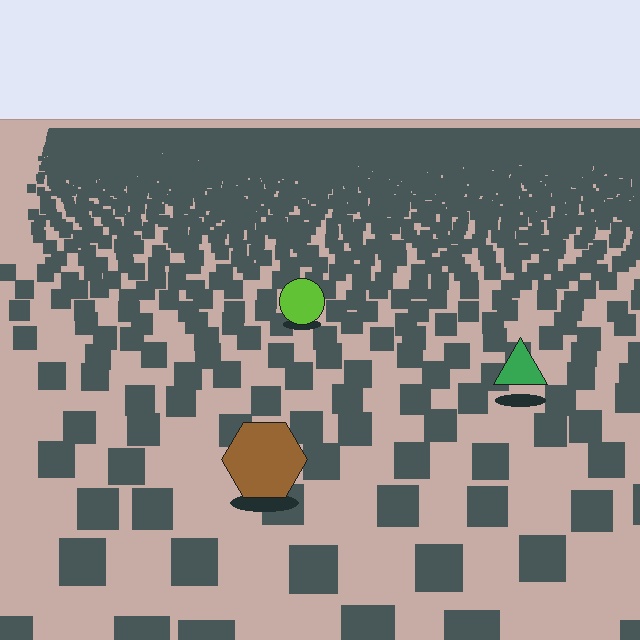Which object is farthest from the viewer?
The lime circle is farthest from the viewer. It appears smaller and the ground texture around it is denser.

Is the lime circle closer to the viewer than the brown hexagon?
No. The brown hexagon is closer — you can tell from the texture gradient: the ground texture is coarser near it.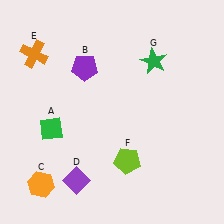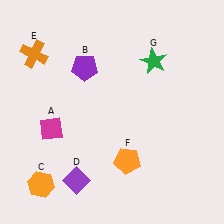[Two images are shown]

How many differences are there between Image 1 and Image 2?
There are 2 differences between the two images.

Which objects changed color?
A changed from green to magenta. F changed from lime to orange.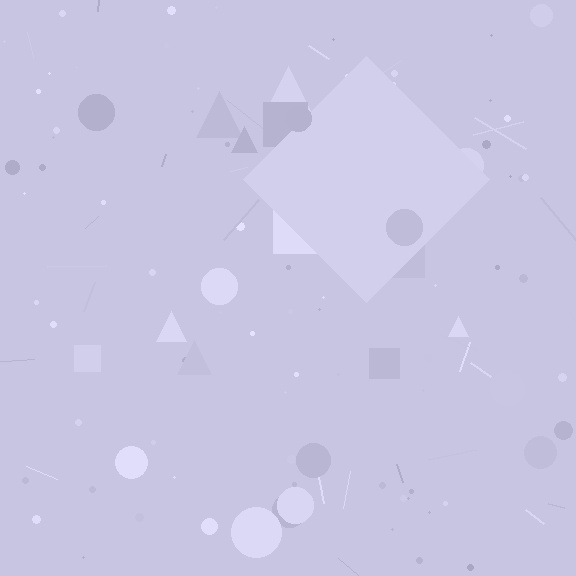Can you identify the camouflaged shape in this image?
The camouflaged shape is a diamond.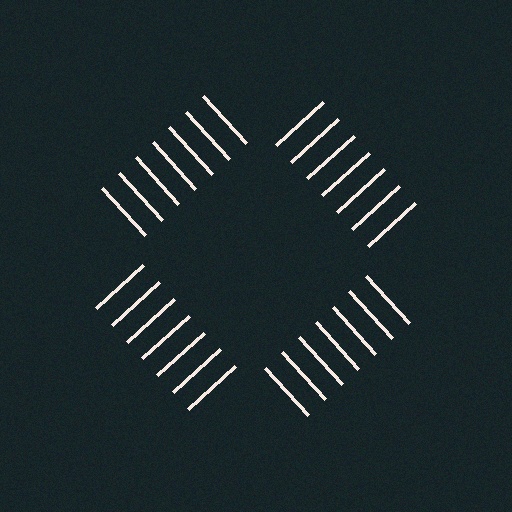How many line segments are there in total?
28 — 7 along each of the 4 edges.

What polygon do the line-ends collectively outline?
An illusory square — the line segments terminate on its edges but no continuous stroke is drawn.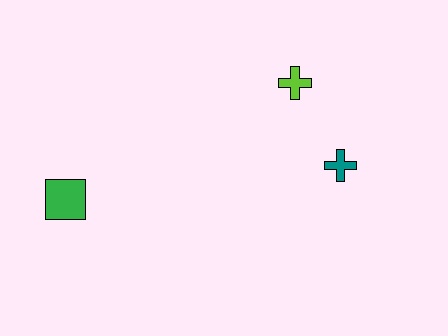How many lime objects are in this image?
There is 1 lime object.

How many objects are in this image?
There are 3 objects.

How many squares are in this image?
There is 1 square.